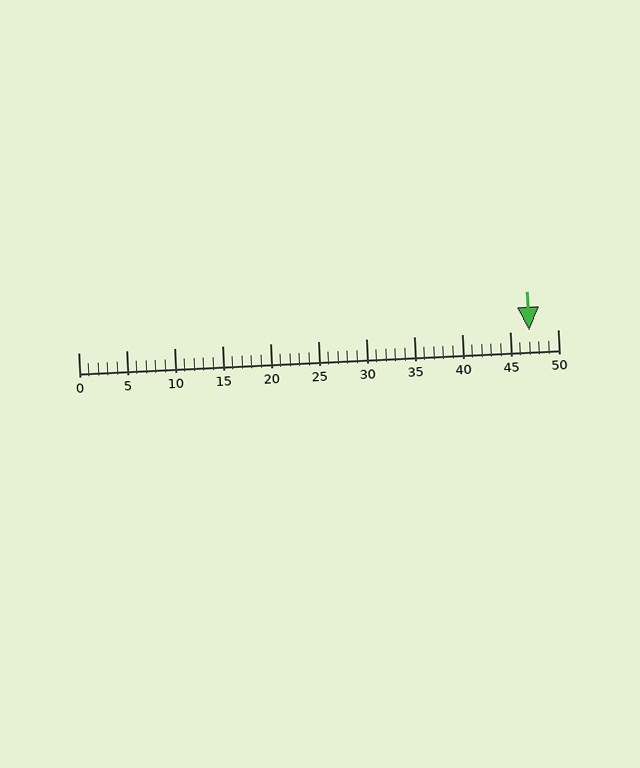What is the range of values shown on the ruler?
The ruler shows values from 0 to 50.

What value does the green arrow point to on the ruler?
The green arrow points to approximately 47.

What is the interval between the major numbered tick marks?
The major tick marks are spaced 5 units apart.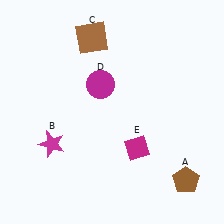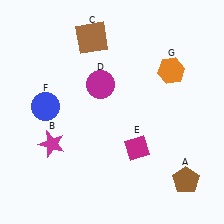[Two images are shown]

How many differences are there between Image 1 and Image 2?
There are 2 differences between the two images.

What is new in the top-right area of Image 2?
An orange hexagon (G) was added in the top-right area of Image 2.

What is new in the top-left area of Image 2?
A blue circle (F) was added in the top-left area of Image 2.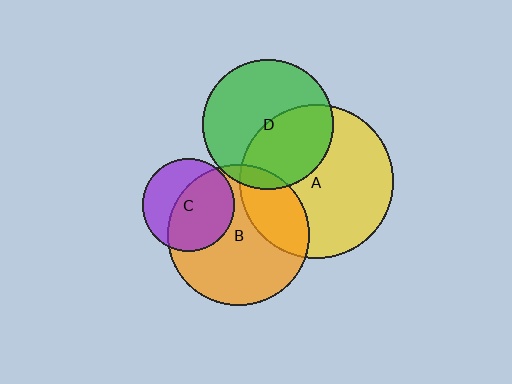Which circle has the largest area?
Circle A (yellow).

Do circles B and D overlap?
Yes.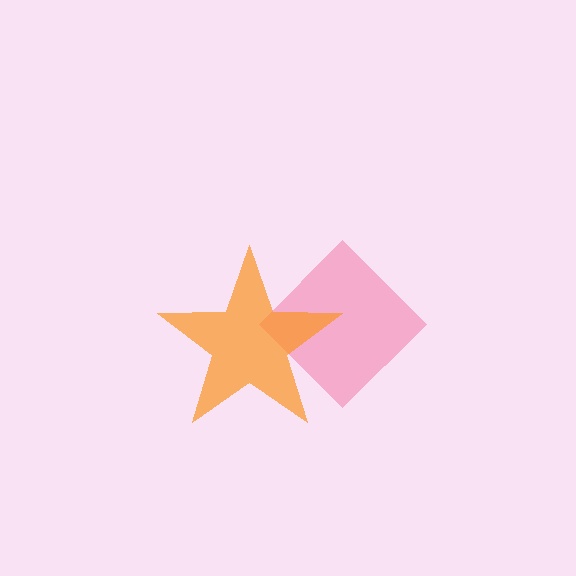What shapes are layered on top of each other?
The layered shapes are: a pink diamond, an orange star.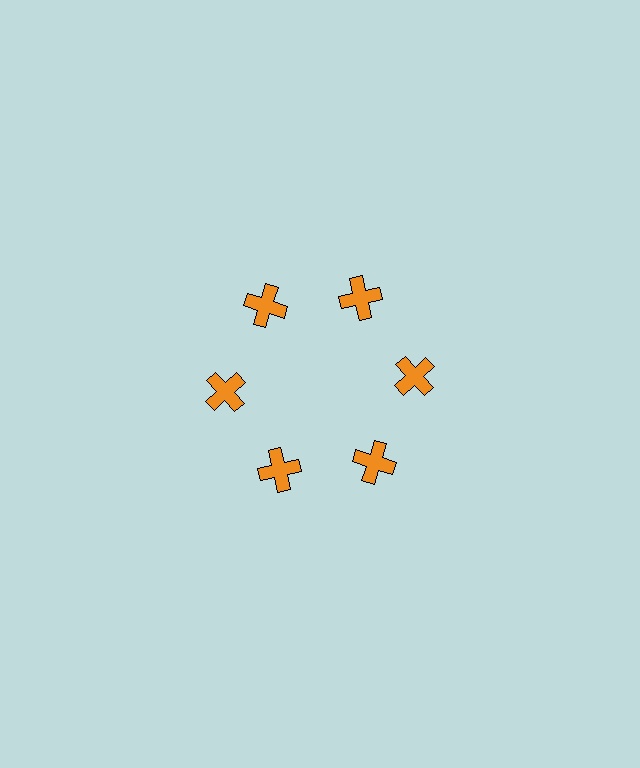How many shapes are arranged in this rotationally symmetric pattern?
There are 6 shapes, arranged in 6 groups of 1.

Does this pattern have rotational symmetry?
Yes, this pattern has 6-fold rotational symmetry. It looks the same after rotating 60 degrees around the center.